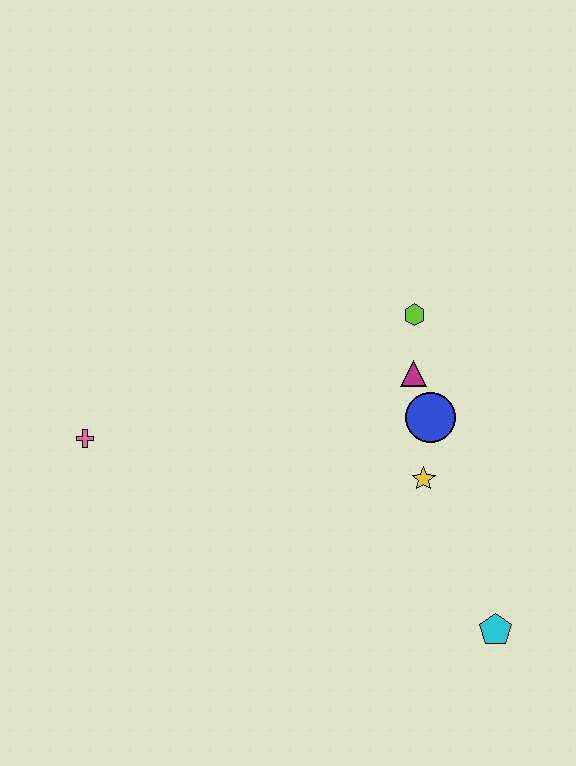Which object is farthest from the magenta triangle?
The pink cross is farthest from the magenta triangle.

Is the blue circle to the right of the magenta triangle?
Yes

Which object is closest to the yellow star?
The blue circle is closest to the yellow star.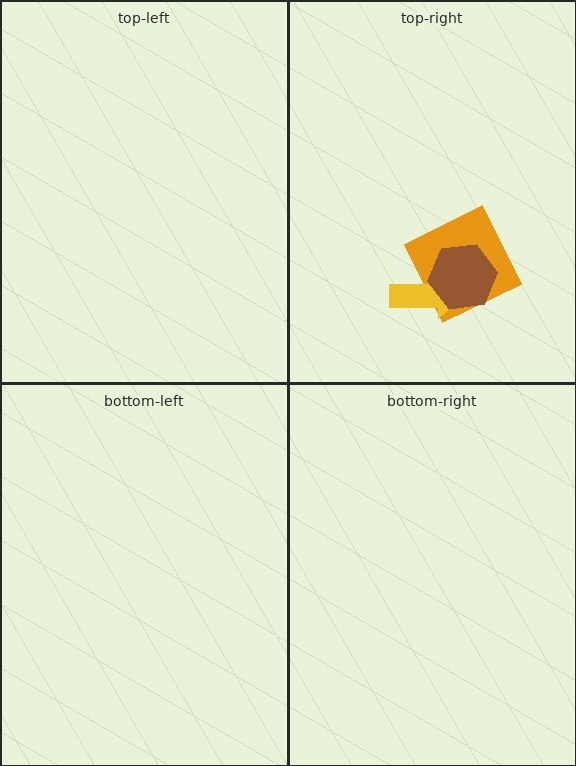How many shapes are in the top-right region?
3.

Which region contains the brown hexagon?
The top-right region.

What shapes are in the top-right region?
The orange square, the yellow arrow, the brown hexagon.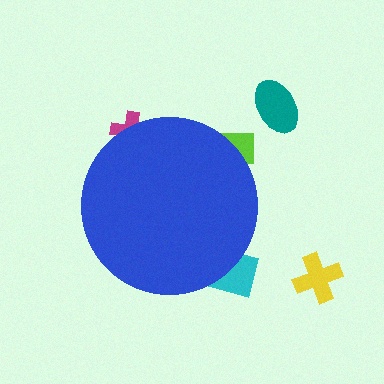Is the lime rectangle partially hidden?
Yes, the lime rectangle is partially hidden behind the blue circle.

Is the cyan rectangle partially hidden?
Yes, the cyan rectangle is partially hidden behind the blue circle.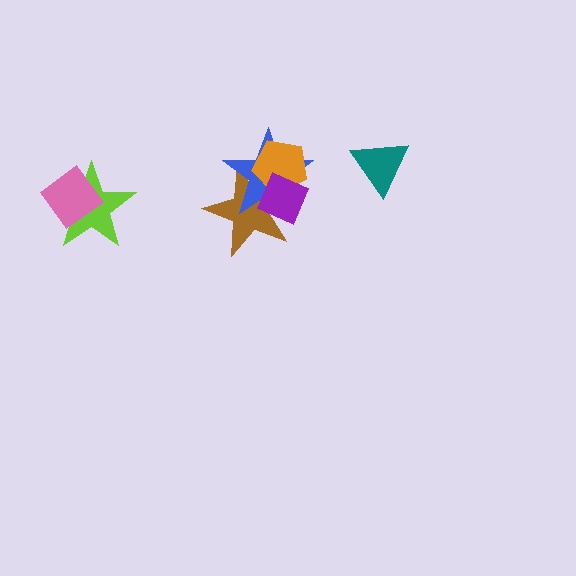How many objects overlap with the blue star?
3 objects overlap with the blue star.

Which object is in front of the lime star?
The pink diamond is in front of the lime star.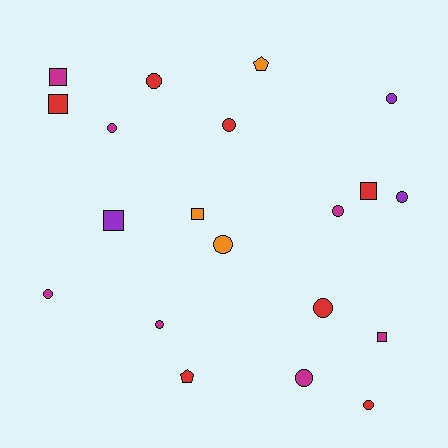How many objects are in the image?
There are 20 objects.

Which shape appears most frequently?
Circle, with 12 objects.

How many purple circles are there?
There are 2 purple circles.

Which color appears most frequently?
Red, with 7 objects.